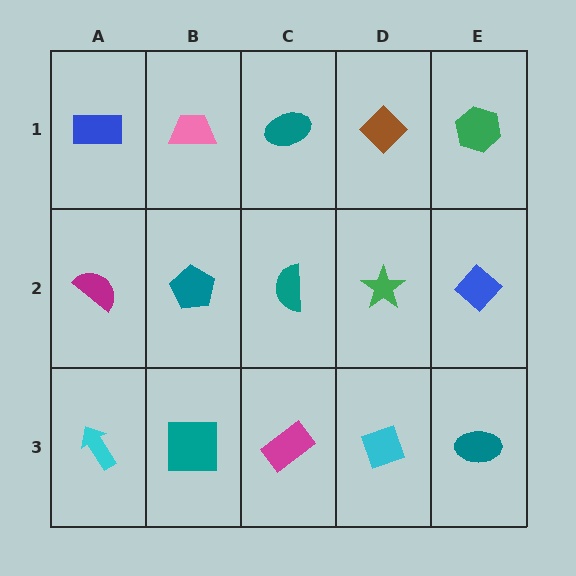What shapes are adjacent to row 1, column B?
A teal pentagon (row 2, column B), a blue rectangle (row 1, column A), a teal ellipse (row 1, column C).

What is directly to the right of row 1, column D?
A green hexagon.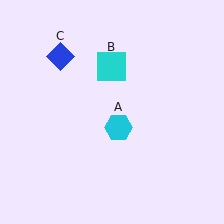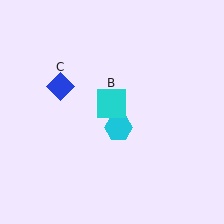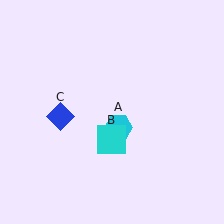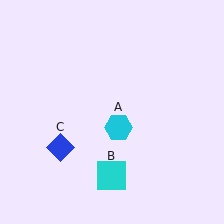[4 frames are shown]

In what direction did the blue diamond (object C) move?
The blue diamond (object C) moved down.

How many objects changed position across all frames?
2 objects changed position: cyan square (object B), blue diamond (object C).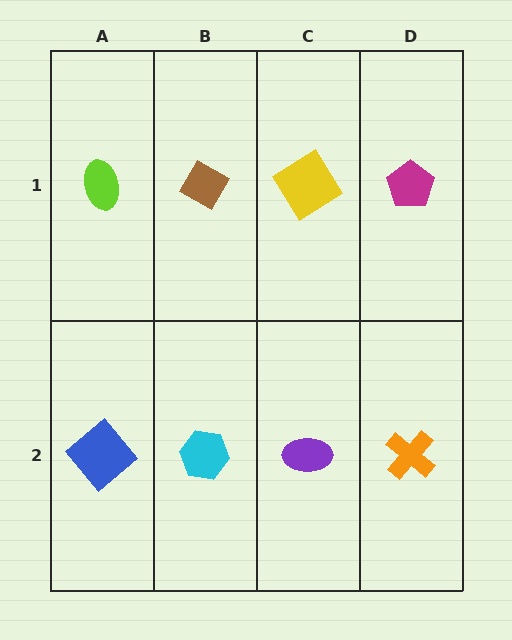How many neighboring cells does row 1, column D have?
2.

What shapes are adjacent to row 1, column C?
A purple ellipse (row 2, column C), a brown diamond (row 1, column B), a magenta pentagon (row 1, column D).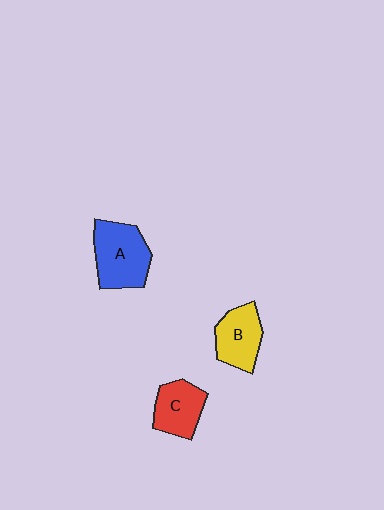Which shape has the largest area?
Shape A (blue).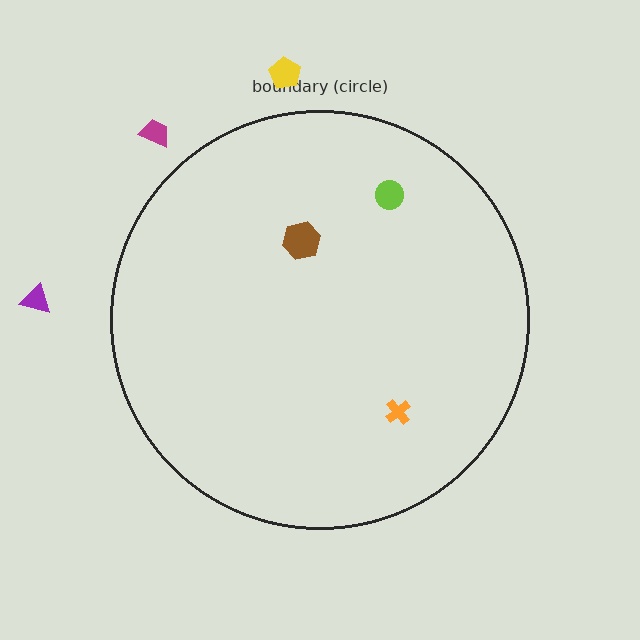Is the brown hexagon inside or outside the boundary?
Inside.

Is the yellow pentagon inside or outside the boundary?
Outside.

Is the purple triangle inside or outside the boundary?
Outside.